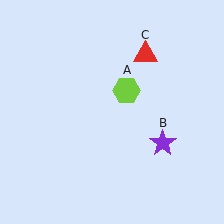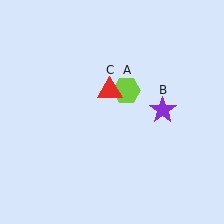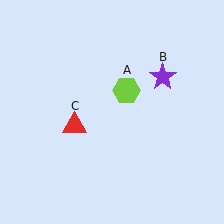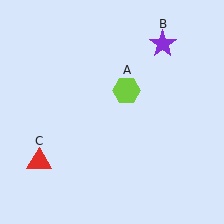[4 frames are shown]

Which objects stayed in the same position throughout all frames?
Lime hexagon (object A) remained stationary.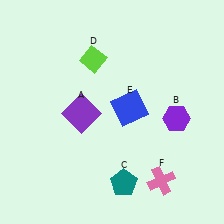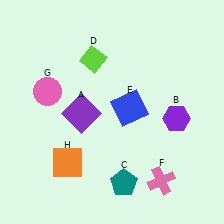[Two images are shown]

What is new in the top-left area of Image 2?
A pink circle (G) was added in the top-left area of Image 2.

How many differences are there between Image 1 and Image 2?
There are 2 differences between the two images.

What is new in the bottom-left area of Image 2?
An orange square (H) was added in the bottom-left area of Image 2.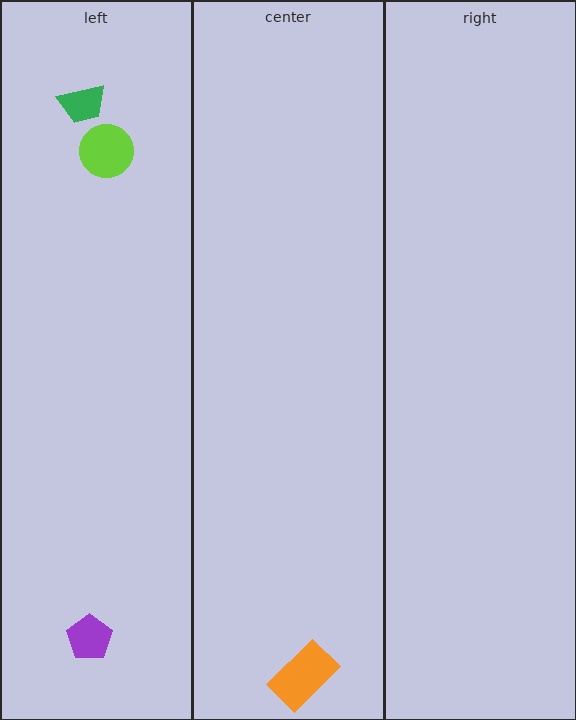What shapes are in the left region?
The lime circle, the green trapezoid, the purple pentagon.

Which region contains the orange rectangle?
The center region.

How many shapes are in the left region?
3.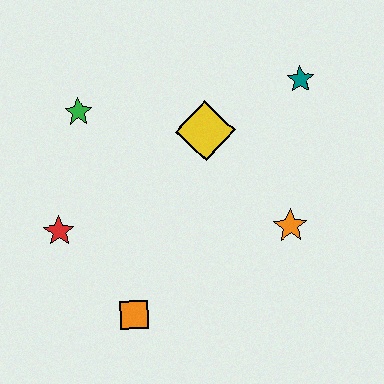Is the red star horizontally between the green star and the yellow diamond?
No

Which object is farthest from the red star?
The teal star is farthest from the red star.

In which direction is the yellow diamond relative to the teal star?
The yellow diamond is to the left of the teal star.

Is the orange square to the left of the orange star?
Yes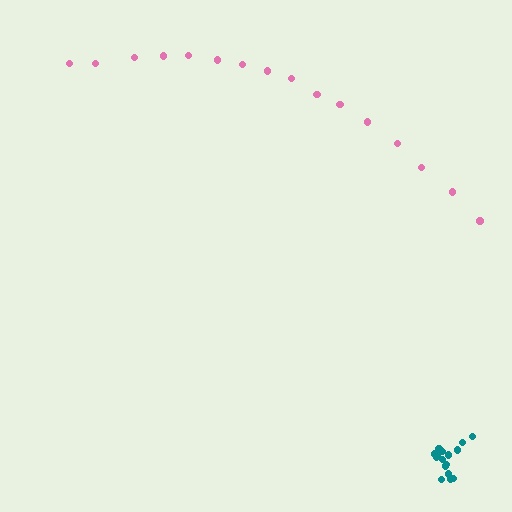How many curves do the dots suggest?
There are 2 distinct paths.